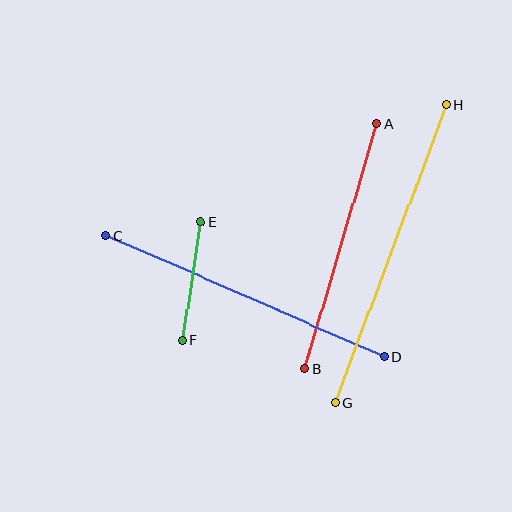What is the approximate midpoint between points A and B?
The midpoint is at approximately (341, 246) pixels.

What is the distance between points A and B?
The distance is approximately 255 pixels.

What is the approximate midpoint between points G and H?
The midpoint is at approximately (391, 253) pixels.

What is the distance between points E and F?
The distance is approximately 120 pixels.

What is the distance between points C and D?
The distance is approximately 304 pixels.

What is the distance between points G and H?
The distance is approximately 318 pixels.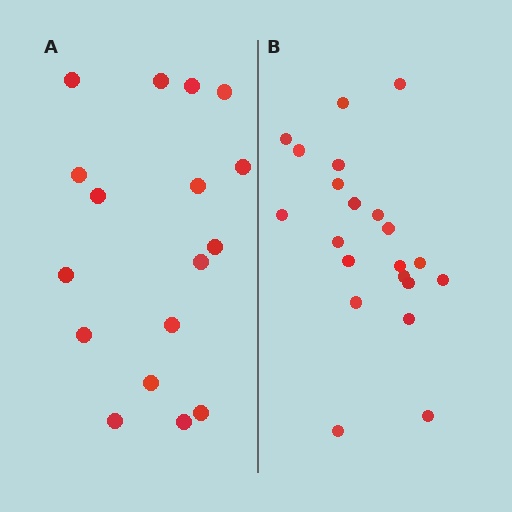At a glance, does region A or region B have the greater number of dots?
Region B (the right region) has more dots.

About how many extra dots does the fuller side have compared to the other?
Region B has about 4 more dots than region A.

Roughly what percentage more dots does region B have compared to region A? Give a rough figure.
About 25% more.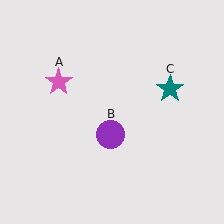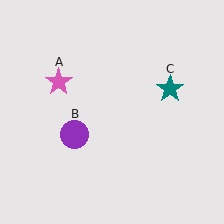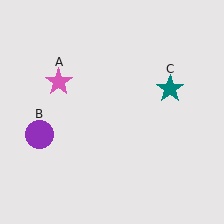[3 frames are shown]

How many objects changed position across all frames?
1 object changed position: purple circle (object B).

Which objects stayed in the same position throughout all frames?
Pink star (object A) and teal star (object C) remained stationary.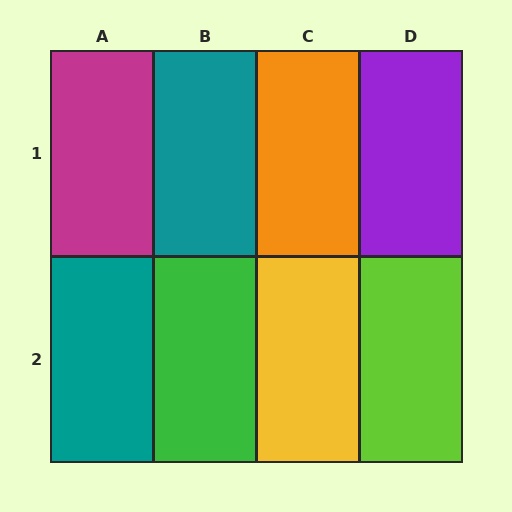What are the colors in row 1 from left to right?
Magenta, teal, orange, purple.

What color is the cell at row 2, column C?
Yellow.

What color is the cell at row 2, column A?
Teal.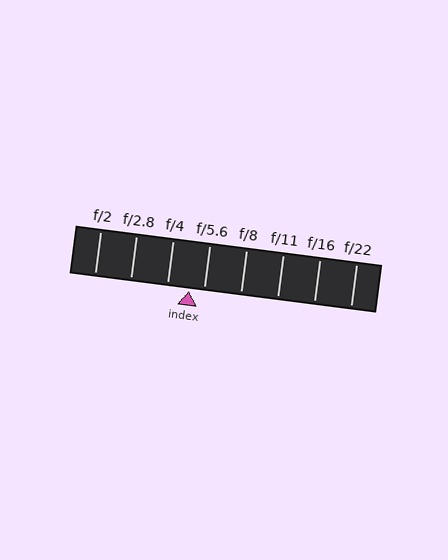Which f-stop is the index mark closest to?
The index mark is closest to f/5.6.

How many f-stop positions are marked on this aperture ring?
There are 8 f-stop positions marked.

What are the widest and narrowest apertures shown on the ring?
The widest aperture shown is f/2 and the narrowest is f/22.